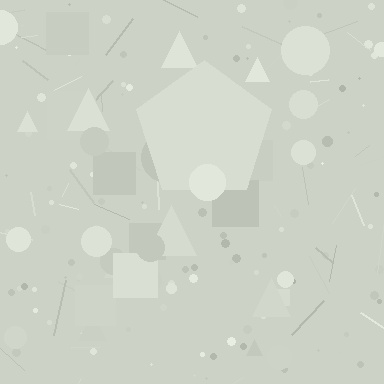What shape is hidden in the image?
A pentagon is hidden in the image.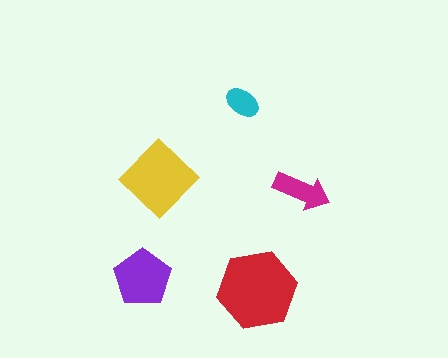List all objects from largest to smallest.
The red hexagon, the yellow diamond, the purple pentagon, the magenta arrow, the cyan ellipse.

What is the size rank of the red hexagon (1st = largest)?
1st.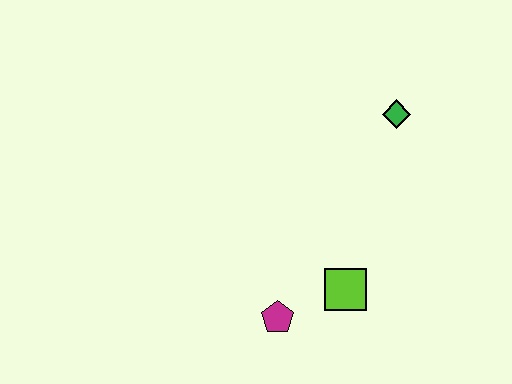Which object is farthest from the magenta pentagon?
The green diamond is farthest from the magenta pentagon.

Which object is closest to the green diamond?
The lime square is closest to the green diamond.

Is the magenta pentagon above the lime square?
No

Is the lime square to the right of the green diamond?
No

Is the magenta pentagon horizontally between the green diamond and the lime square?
No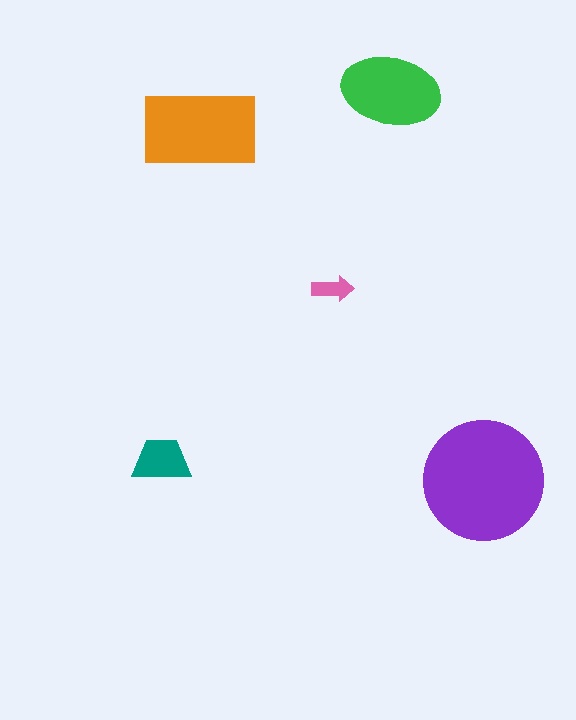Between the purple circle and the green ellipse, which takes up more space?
The purple circle.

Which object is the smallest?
The pink arrow.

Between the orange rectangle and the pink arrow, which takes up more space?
The orange rectangle.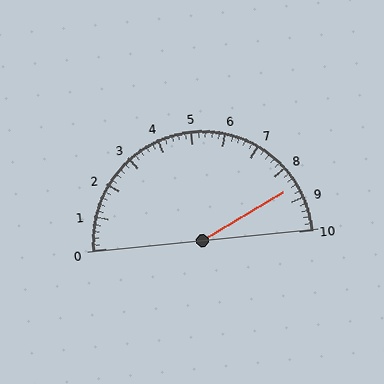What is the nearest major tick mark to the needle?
The nearest major tick mark is 9.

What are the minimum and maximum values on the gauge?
The gauge ranges from 0 to 10.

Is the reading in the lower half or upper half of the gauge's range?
The reading is in the upper half of the range (0 to 10).